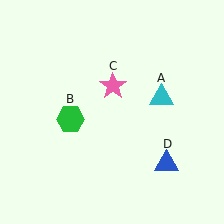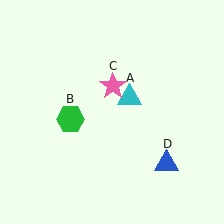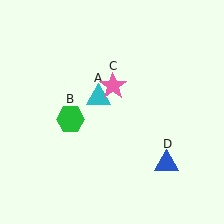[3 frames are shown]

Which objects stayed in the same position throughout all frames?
Green hexagon (object B) and pink star (object C) and blue triangle (object D) remained stationary.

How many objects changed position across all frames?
1 object changed position: cyan triangle (object A).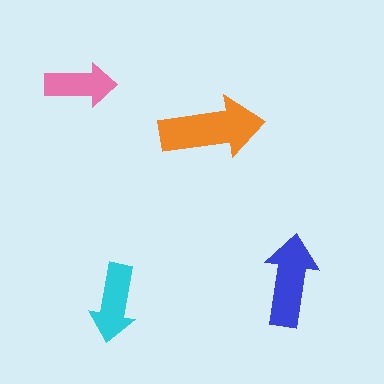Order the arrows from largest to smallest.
the orange one, the blue one, the cyan one, the pink one.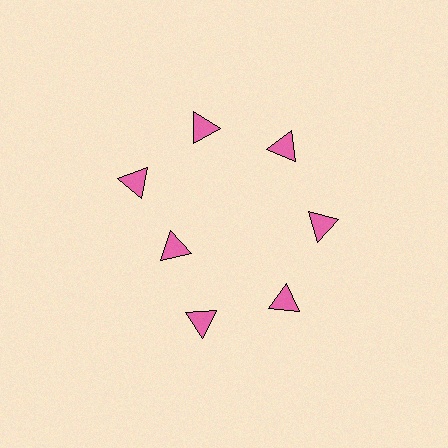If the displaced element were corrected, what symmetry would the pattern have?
It would have 7-fold rotational symmetry — the pattern would map onto itself every 51 degrees.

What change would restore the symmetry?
The symmetry would be restored by moving it outward, back onto the ring so that all 7 triangles sit at equal angles and equal distance from the center.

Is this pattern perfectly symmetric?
No. The 7 pink triangles are arranged in a ring, but one element near the 8 o'clock position is pulled inward toward the center, breaking the 7-fold rotational symmetry.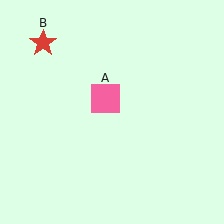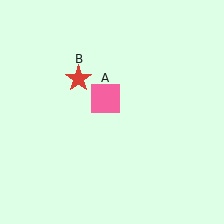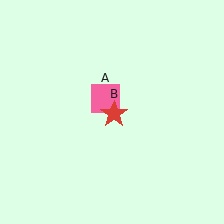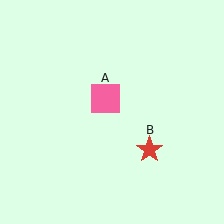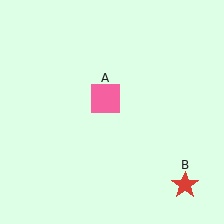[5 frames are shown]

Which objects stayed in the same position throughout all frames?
Pink square (object A) remained stationary.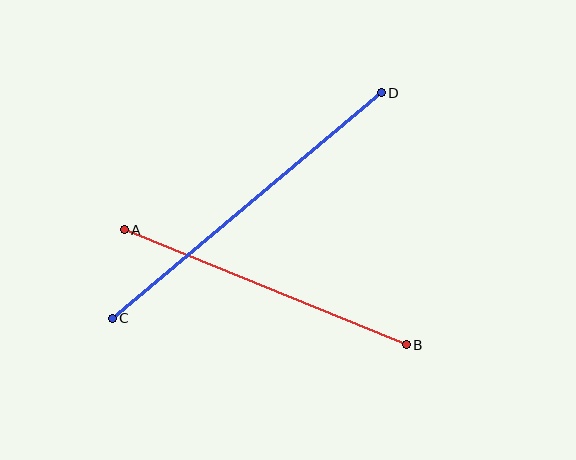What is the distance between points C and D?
The distance is approximately 351 pixels.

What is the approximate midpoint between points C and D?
The midpoint is at approximately (247, 205) pixels.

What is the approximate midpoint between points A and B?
The midpoint is at approximately (265, 287) pixels.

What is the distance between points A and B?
The distance is approximately 304 pixels.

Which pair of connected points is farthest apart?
Points C and D are farthest apart.